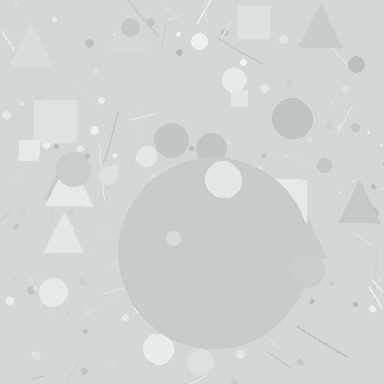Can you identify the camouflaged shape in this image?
The camouflaged shape is a circle.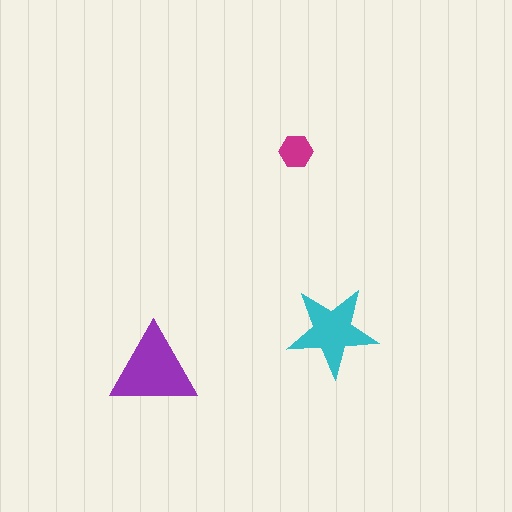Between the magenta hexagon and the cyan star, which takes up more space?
The cyan star.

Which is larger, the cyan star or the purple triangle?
The purple triangle.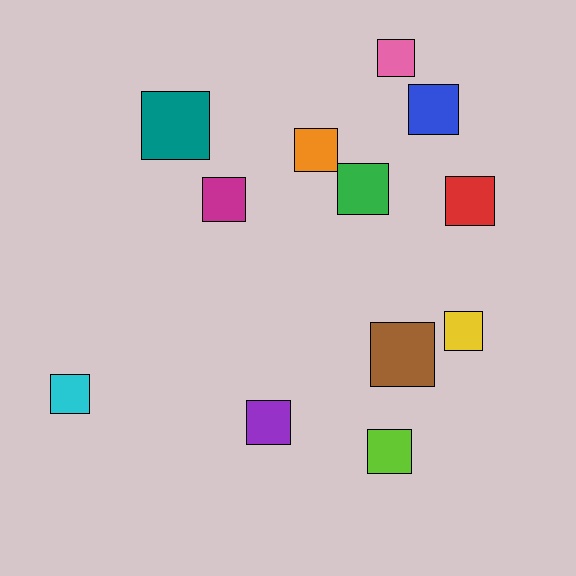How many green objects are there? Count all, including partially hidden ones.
There is 1 green object.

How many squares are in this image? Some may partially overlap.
There are 12 squares.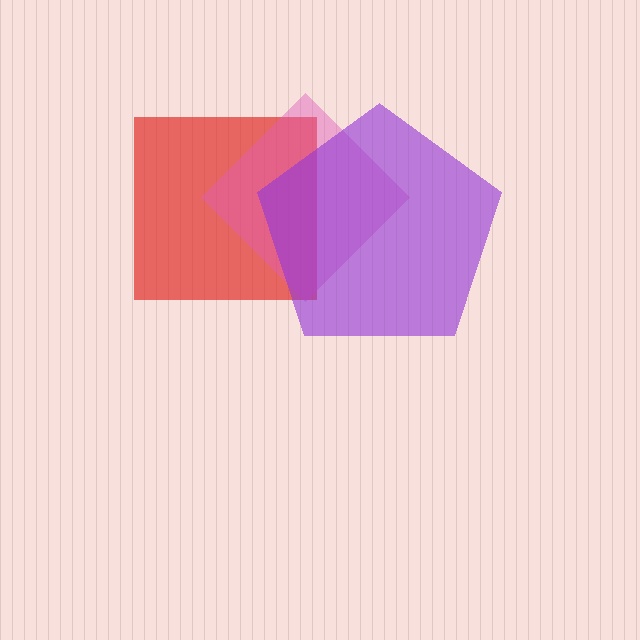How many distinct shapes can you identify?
There are 3 distinct shapes: a red square, a pink diamond, a purple pentagon.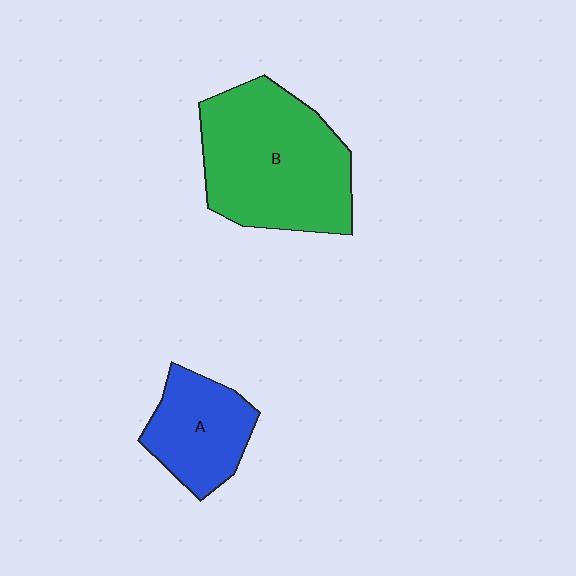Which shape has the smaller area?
Shape A (blue).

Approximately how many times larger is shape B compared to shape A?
Approximately 1.9 times.